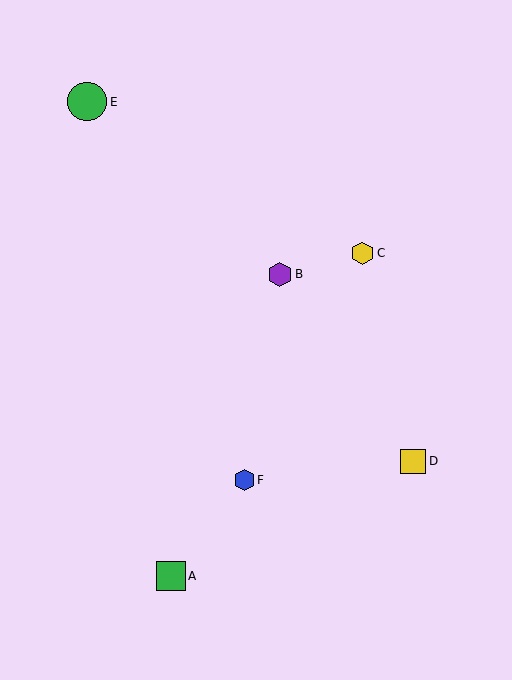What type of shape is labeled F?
Shape F is a blue hexagon.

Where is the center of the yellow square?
The center of the yellow square is at (413, 461).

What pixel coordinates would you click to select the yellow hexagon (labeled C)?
Click at (362, 253) to select the yellow hexagon C.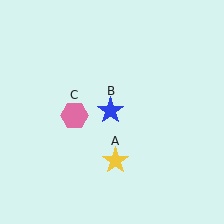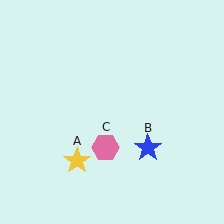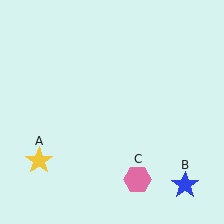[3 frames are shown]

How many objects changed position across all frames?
3 objects changed position: yellow star (object A), blue star (object B), pink hexagon (object C).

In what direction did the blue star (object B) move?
The blue star (object B) moved down and to the right.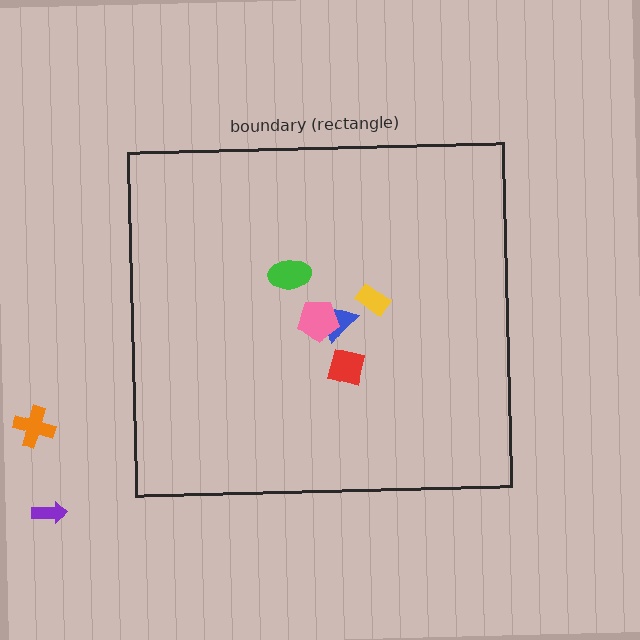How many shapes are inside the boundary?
5 inside, 2 outside.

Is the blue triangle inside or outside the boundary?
Inside.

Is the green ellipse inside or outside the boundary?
Inside.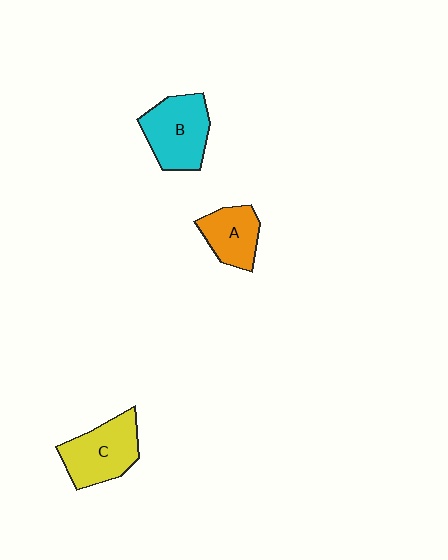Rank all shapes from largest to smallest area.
From largest to smallest: B (cyan), C (yellow), A (orange).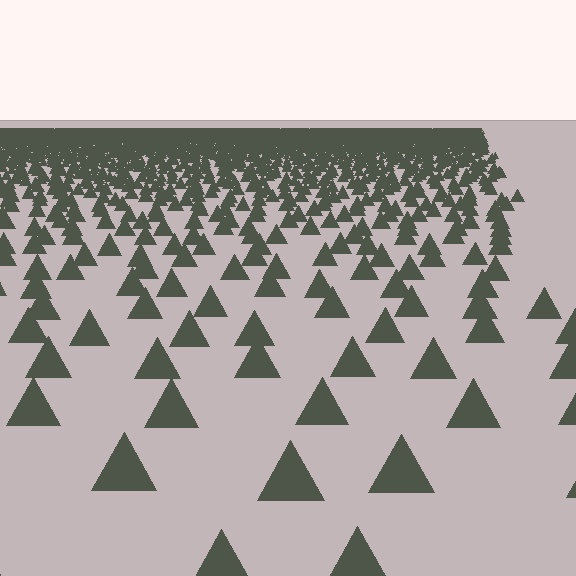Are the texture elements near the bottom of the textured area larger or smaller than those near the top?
Larger. Near the bottom, elements are closer to the viewer and appear at a bigger on-screen size.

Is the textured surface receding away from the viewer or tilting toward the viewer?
The surface is receding away from the viewer. Texture elements get smaller and denser toward the top.